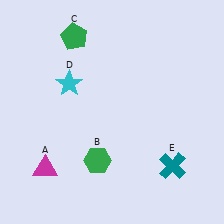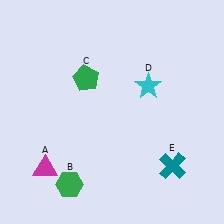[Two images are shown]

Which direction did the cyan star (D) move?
The cyan star (D) moved right.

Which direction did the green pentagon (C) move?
The green pentagon (C) moved down.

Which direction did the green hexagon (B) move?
The green hexagon (B) moved left.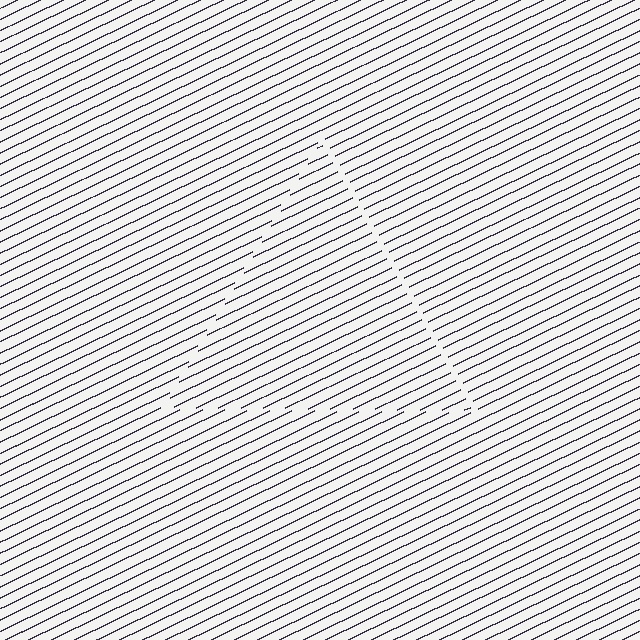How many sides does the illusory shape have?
3 sides — the line-ends trace a triangle.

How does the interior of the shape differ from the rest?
The interior of the shape contains the same grating, shifted by half a period — the contour is defined by the phase discontinuity where line-ends from the inner and outer gratings abut.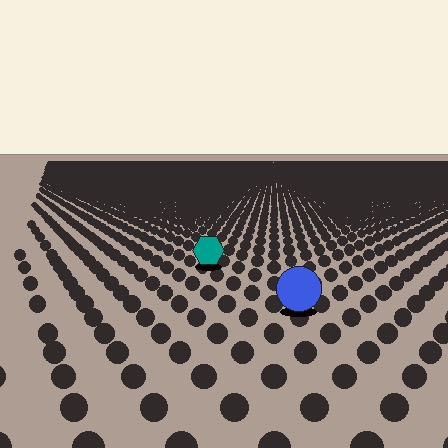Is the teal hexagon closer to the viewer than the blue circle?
No. The blue circle is closer — you can tell from the texture gradient: the ground texture is coarser near it.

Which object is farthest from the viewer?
The teal hexagon is farthest from the viewer. It appears smaller and the ground texture around it is denser.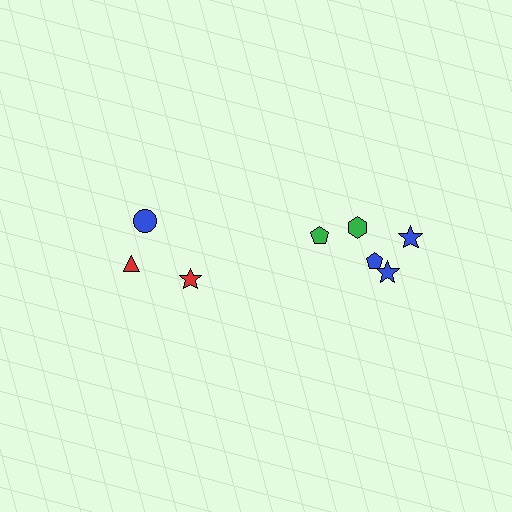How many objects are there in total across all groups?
There are 8 objects.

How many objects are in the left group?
There are 3 objects.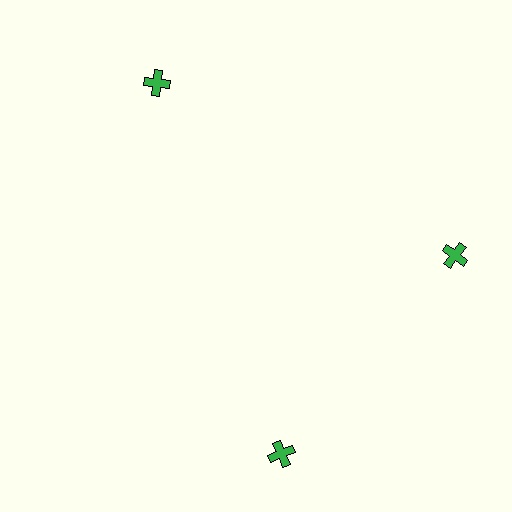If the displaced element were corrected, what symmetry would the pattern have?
It would have 3-fold rotational symmetry — the pattern would map onto itself every 120 degrees.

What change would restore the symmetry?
The symmetry would be restored by rotating it back into even spacing with its neighbors so that all 3 crosses sit at equal angles and equal distance from the center.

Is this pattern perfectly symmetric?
No. The 3 green crosses are arranged in a ring, but one element near the 7 o'clock position is rotated out of alignment along the ring, breaking the 3-fold rotational symmetry.